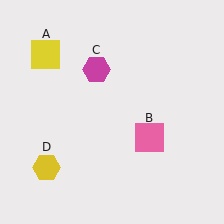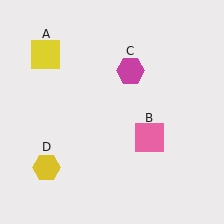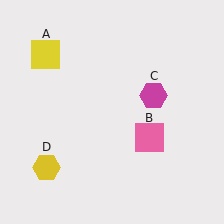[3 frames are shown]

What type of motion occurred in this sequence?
The magenta hexagon (object C) rotated clockwise around the center of the scene.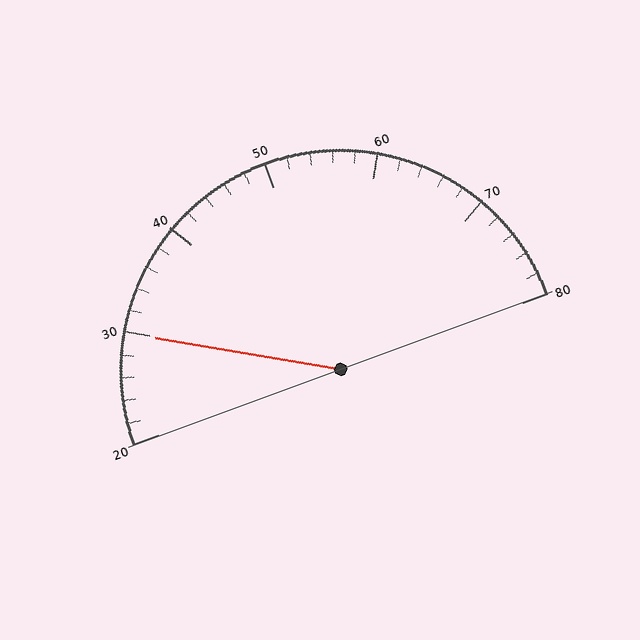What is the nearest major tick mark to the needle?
The nearest major tick mark is 30.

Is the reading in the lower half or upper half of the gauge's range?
The reading is in the lower half of the range (20 to 80).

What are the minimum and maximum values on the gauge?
The gauge ranges from 20 to 80.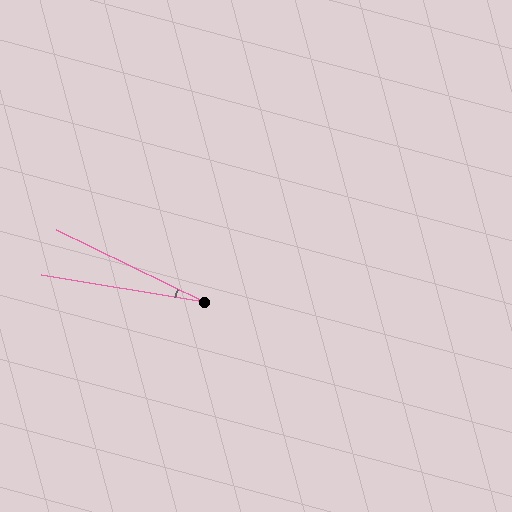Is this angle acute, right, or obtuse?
It is acute.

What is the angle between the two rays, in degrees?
Approximately 16 degrees.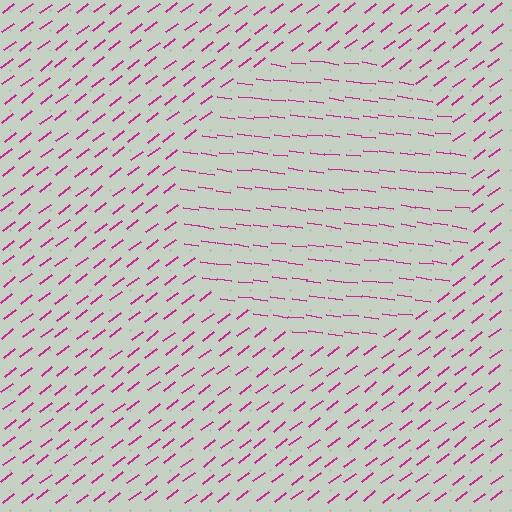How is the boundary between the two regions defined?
The boundary is defined purely by a change in line orientation (approximately 45 degrees difference). All lines are the same color and thickness.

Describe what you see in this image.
The image is filled with small magenta line segments. A circle region in the image has lines oriented differently from the surrounding lines, creating a visible texture boundary.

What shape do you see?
I see a circle.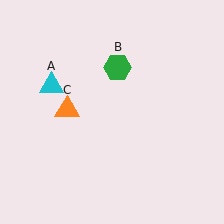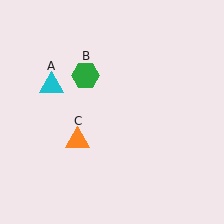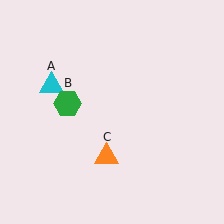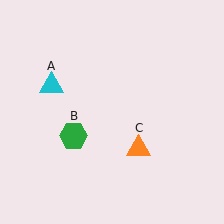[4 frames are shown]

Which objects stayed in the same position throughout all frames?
Cyan triangle (object A) remained stationary.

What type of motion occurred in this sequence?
The green hexagon (object B), orange triangle (object C) rotated counterclockwise around the center of the scene.